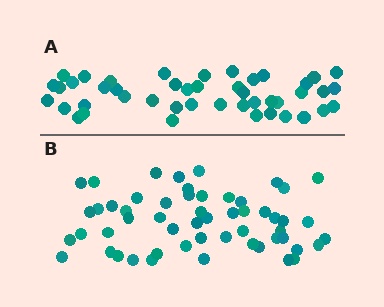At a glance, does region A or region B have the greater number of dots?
Region B (the bottom region) has more dots.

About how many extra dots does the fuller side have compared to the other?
Region B has roughly 10 or so more dots than region A.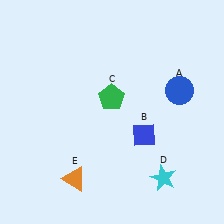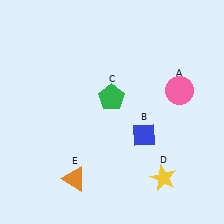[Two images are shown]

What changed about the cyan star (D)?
In Image 1, D is cyan. In Image 2, it changed to yellow.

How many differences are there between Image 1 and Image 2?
There are 2 differences between the two images.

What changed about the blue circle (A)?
In Image 1, A is blue. In Image 2, it changed to pink.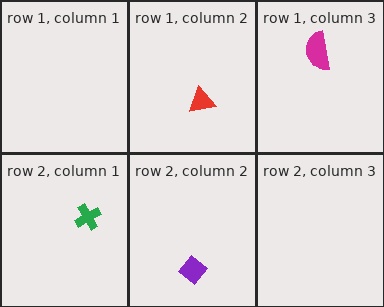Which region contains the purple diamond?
The row 2, column 2 region.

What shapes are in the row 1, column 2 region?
The red triangle.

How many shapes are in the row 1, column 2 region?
1.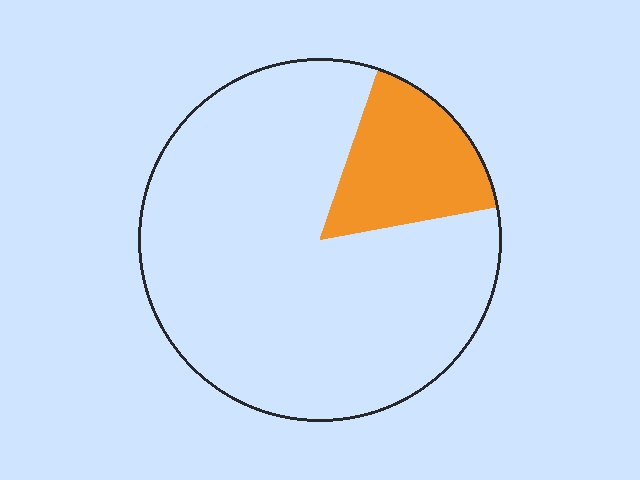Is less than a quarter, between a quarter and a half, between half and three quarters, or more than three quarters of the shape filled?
Less than a quarter.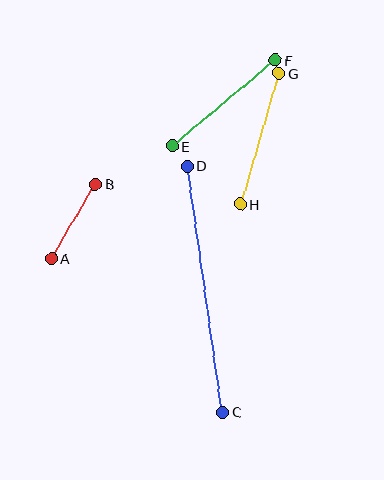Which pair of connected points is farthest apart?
Points C and D are farthest apart.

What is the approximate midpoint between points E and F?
The midpoint is at approximately (224, 103) pixels.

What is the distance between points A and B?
The distance is approximately 86 pixels.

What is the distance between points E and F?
The distance is approximately 134 pixels.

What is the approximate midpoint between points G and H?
The midpoint is at approximately (260, 139) pixels.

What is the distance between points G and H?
The distance is approximately 136 pixels.